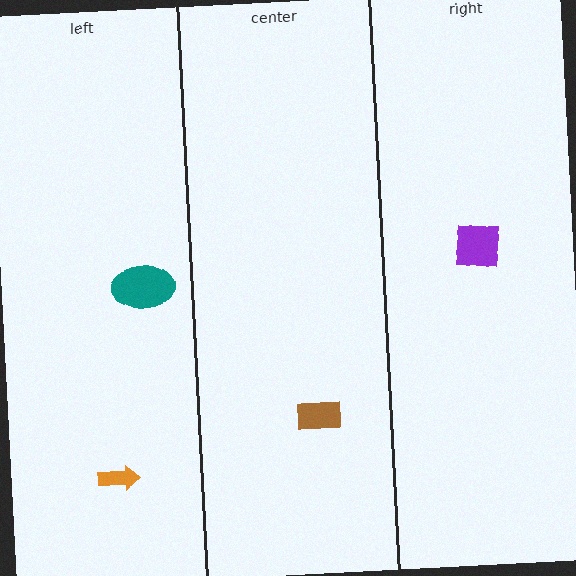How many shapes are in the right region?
1.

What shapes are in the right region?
The purple square.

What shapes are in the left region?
The teal ellipse, the orange arrow.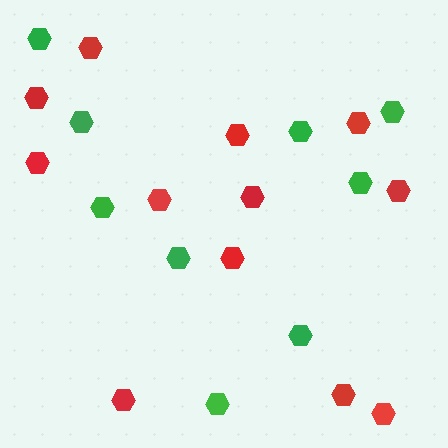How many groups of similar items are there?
There are 2 groups: one group of green hexagons (9) and one group of red hexagons (12).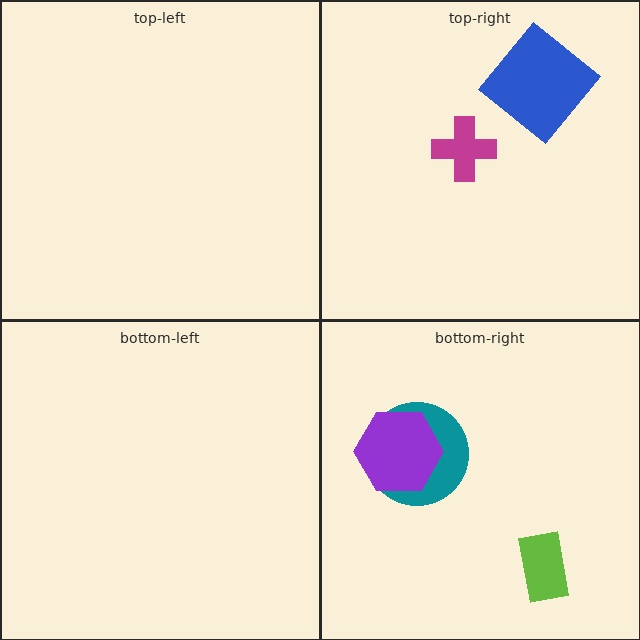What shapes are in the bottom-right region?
The teal circle, the purple hexagon, the lime rectangle.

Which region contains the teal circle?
The bottom-right region.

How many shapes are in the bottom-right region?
3.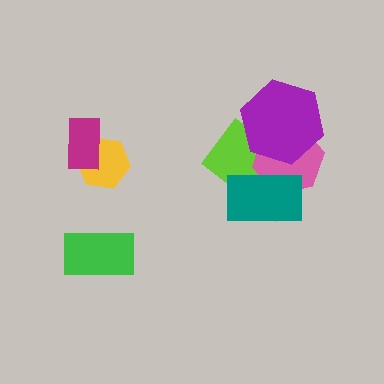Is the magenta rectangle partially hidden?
No, no other shape covers it.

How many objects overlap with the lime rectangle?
3 objects overlap with the lime rectangle.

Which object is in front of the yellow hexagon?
The magenta rectangle is in front of the yellow hexagon.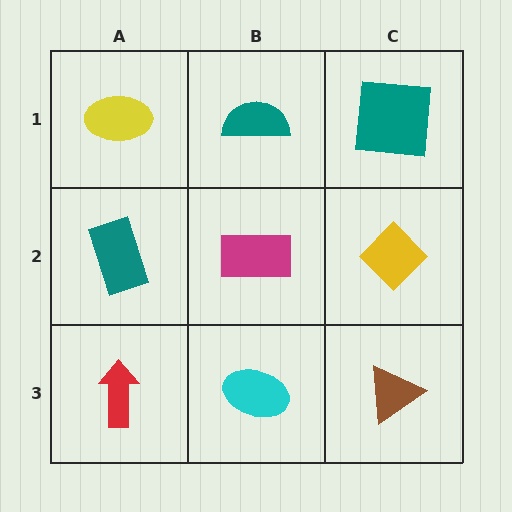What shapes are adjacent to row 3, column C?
A yellow diamond (row 2, column C), a cyan ellipse (row 3, column B).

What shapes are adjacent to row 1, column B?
A magenta rectangle (row 2, column B), a yellow ellipse (row 1, column A), a teal square (row 1, column C).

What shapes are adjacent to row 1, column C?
A yellow diamond (row 2, column C), a teal semicircle (row 1, column B).